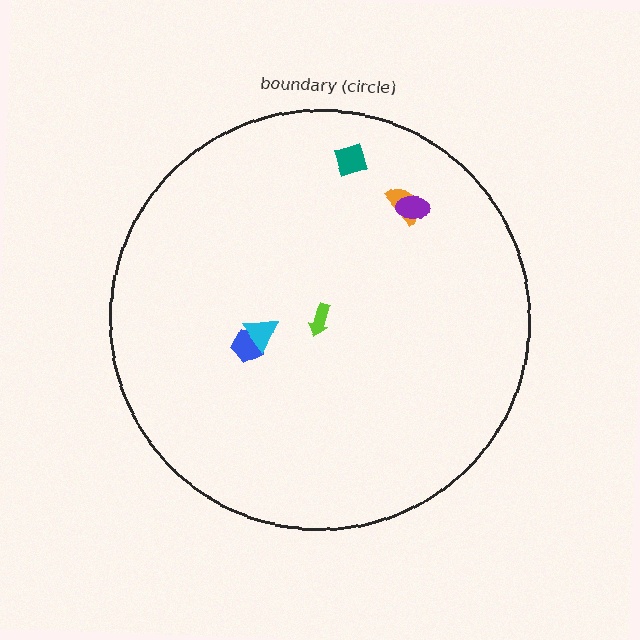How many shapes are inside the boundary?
6 inside, 0 outside.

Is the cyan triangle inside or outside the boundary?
Inside.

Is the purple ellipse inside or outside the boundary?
Inside.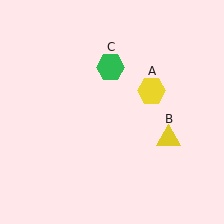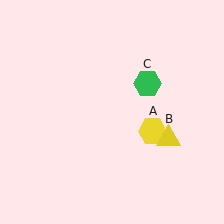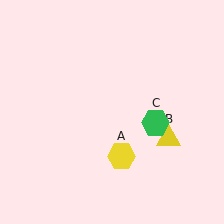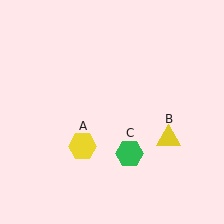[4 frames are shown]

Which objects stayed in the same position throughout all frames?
Yellow triangle (object B) remained stationary.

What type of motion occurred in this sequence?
The yellow hexagon (object A), green hexagon (object C) rotated clockwise around the center of the scene.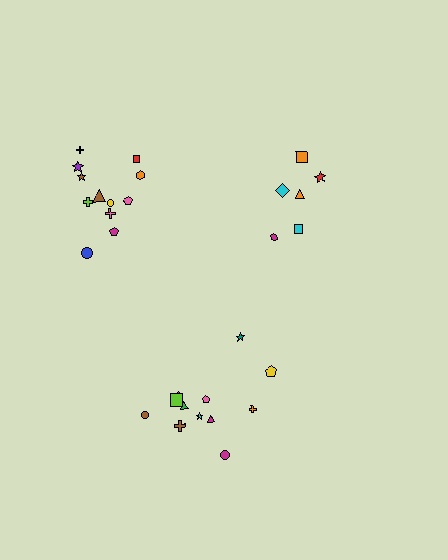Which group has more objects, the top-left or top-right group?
The top-left group.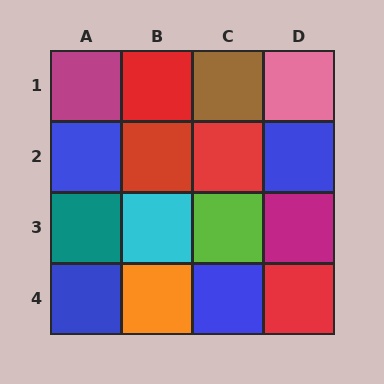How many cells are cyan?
1 cell is cyan.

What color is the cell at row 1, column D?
Pink.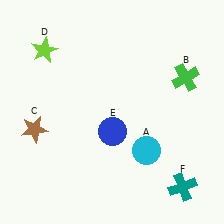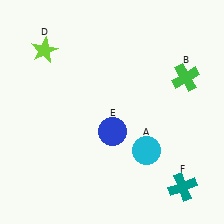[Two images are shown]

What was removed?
The brown star (C) was removed in Image 2.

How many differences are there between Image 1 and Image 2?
There is 1 difference between the two images.